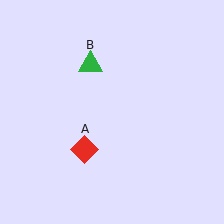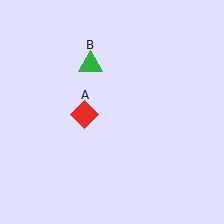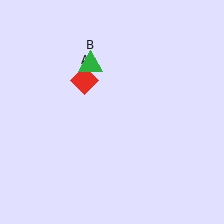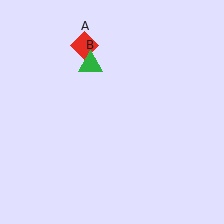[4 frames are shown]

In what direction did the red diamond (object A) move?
The red diamond (object A) moved up.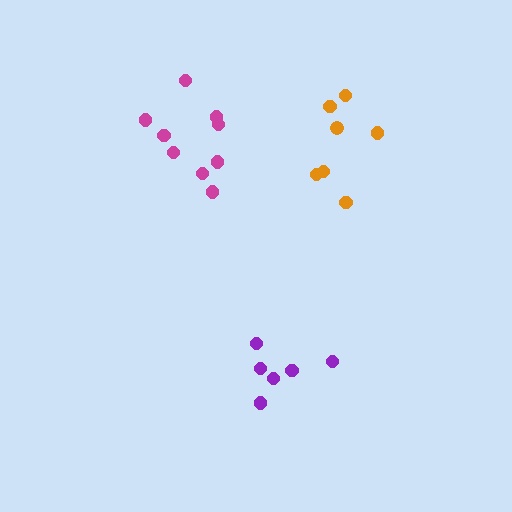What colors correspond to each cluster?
The clusters are colored: magenta, purple, orange.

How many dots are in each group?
Group 1: 9 dots, Group 2: 6 dots, Group 3: 7 dots (22 total).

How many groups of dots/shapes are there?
There are 3 groups.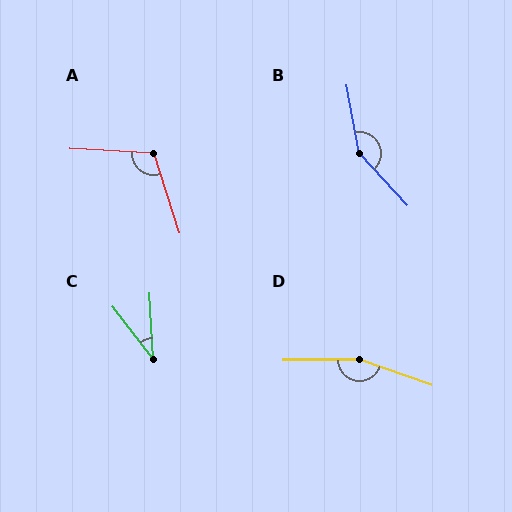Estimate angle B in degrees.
Approximately 148 degrees.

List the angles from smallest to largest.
C (34°), A (111°), B (148°), D (160°).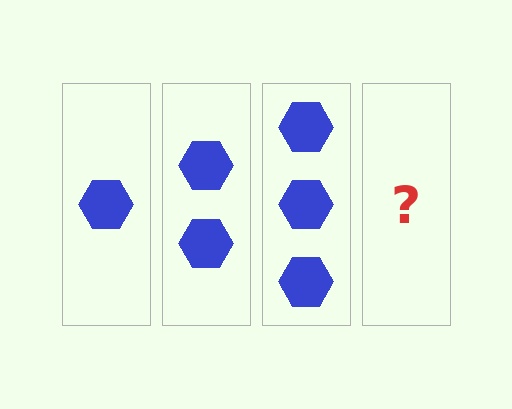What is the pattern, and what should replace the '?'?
The pattern is that each step adds one more hexagon. The '?' should be 4 hexagons.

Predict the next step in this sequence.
The next step is 4 hexagons.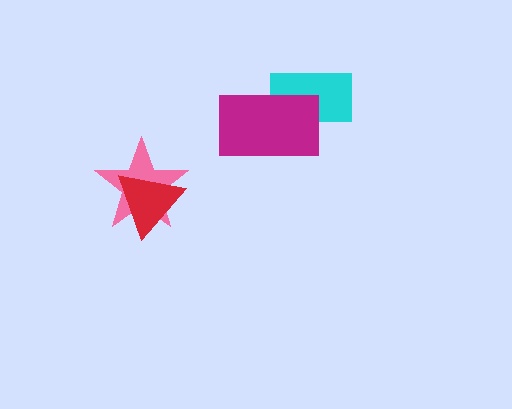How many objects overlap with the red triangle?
1 object overlaps with the red triangle.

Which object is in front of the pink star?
The red triangle is in front of the pink star.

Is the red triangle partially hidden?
No, no other shape covers it.